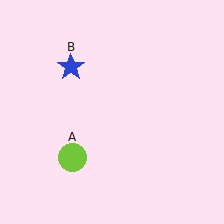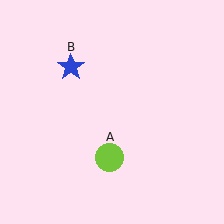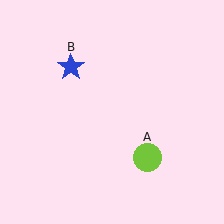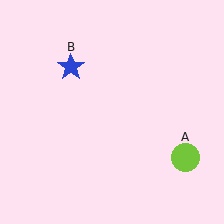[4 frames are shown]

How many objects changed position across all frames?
1 object changed position: lime circle (object A).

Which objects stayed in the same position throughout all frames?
Blue star (object B) remained stationary.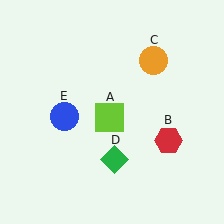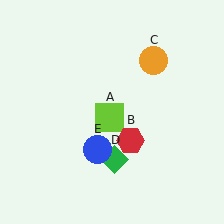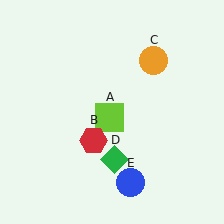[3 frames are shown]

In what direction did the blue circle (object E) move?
The blue circle (object E) moved down and to the right.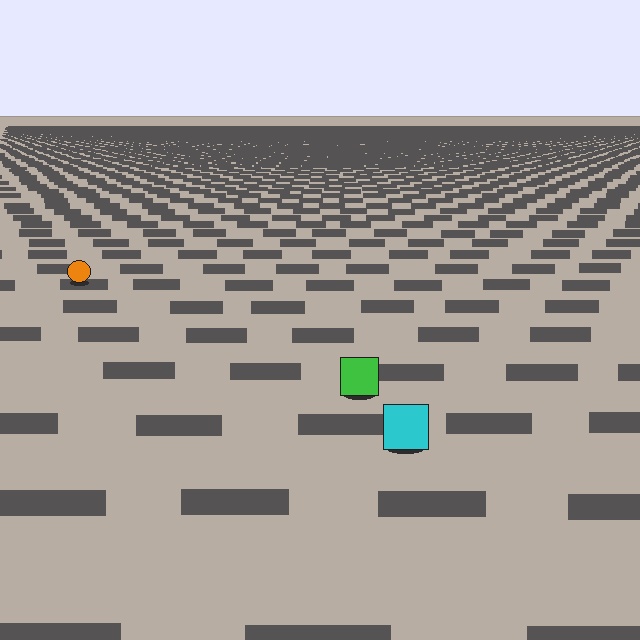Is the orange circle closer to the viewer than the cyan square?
No. The cyan square is closer — you can tell from the texture gradient: the ground texture is coarser near it.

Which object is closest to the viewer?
The cyan square is closest. The texture marks near it are larger and more spread out.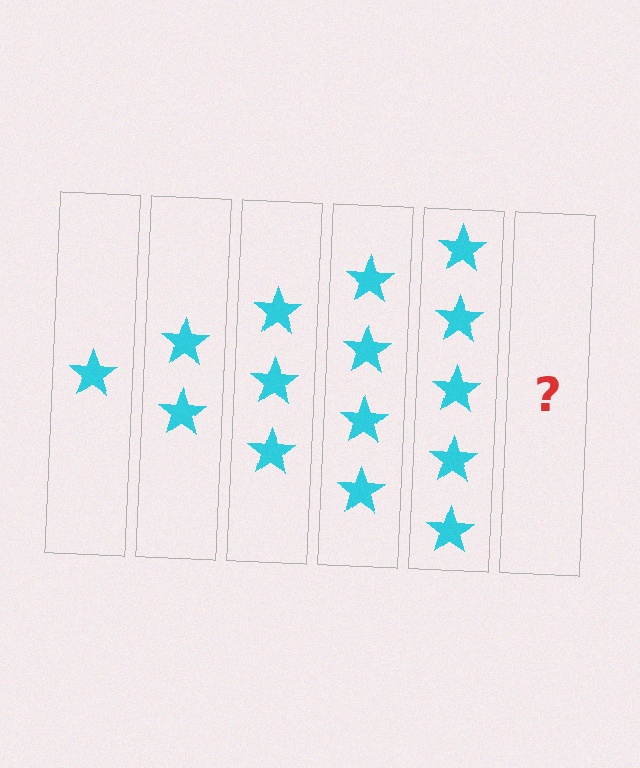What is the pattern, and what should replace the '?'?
The pattern is that each step adds one more star. The '?' should be 6 stars.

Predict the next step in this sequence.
The next step is 6 stars.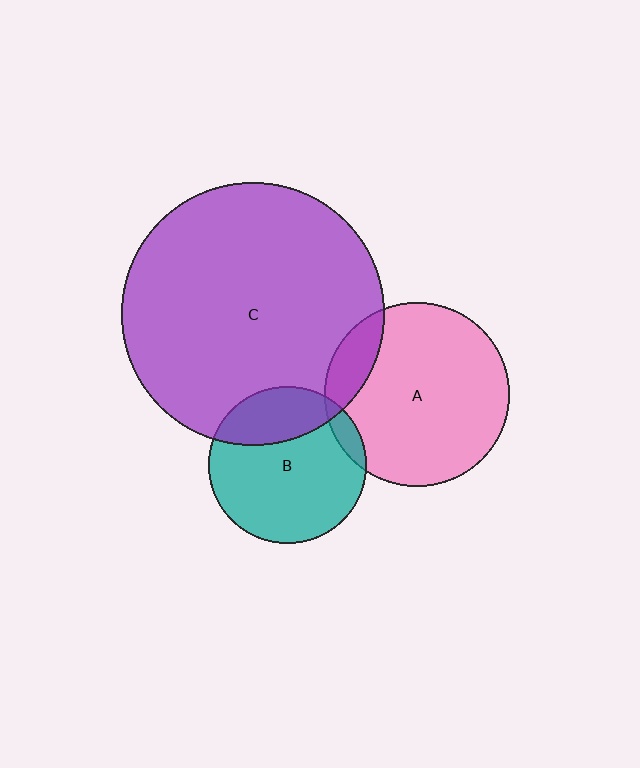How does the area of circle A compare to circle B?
Approximately 1.4 times.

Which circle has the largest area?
Circle C (purple).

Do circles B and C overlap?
Yes.